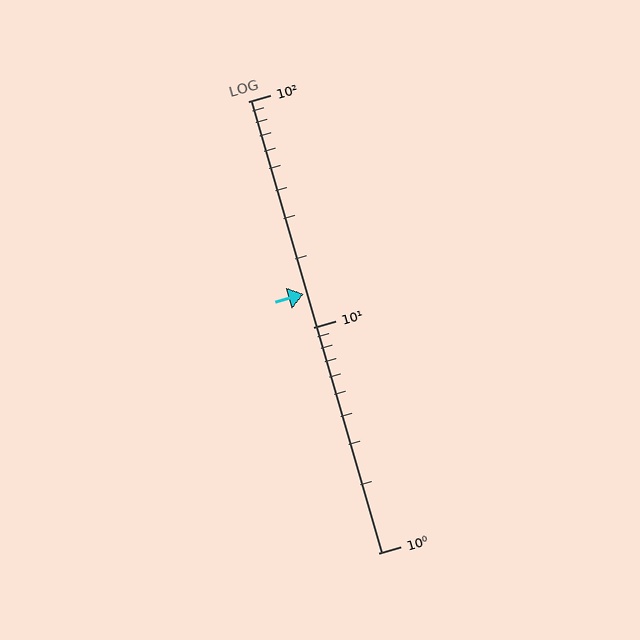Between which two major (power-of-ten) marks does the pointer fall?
The pointer is between 10 and 100.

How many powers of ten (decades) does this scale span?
The scale spans 2 decades, from 1 to 100.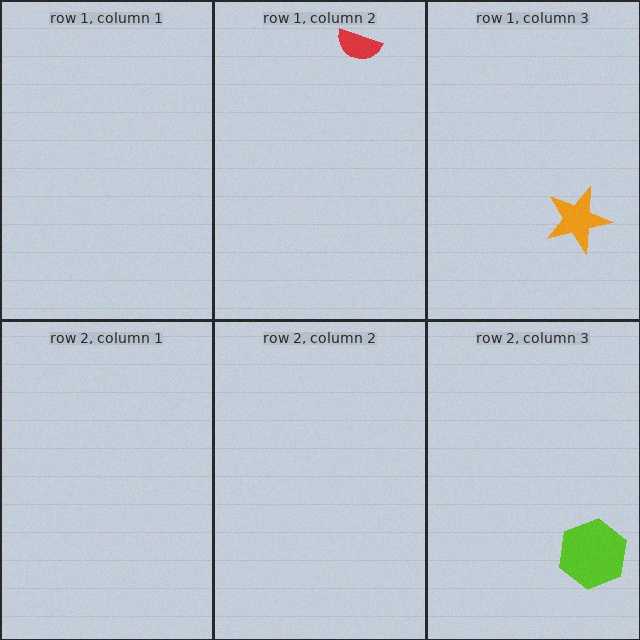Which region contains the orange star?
The row 1, column 3 region.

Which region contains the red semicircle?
The row 1, column 2 region.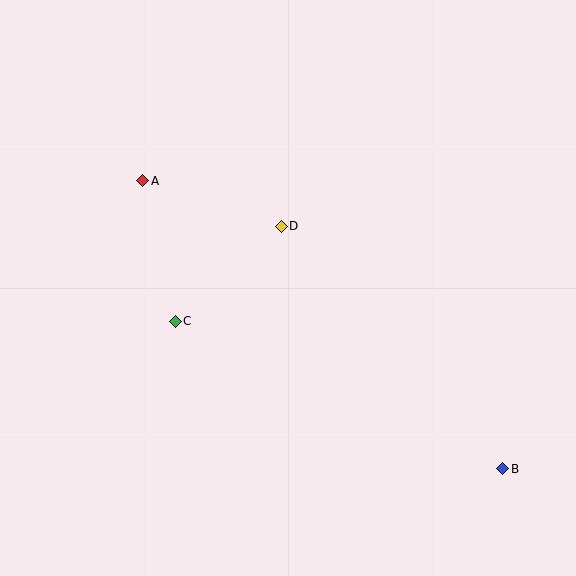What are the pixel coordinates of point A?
Point A is at (143, 181).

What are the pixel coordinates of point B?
Point B is at (503, 469).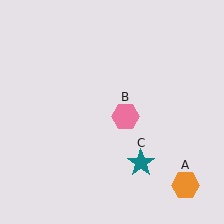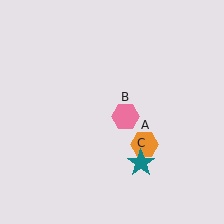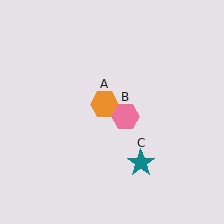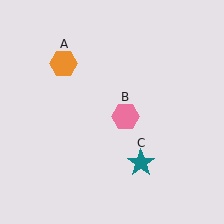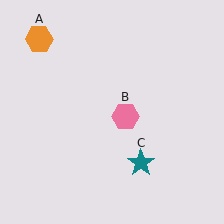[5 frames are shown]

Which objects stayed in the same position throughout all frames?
Pink hexagon (object B) and teal star (object C) remained stationary.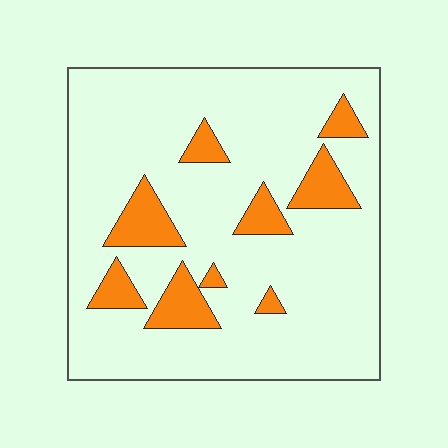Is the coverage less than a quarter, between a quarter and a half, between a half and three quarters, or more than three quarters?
Less than a quarter.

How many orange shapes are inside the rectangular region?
9.